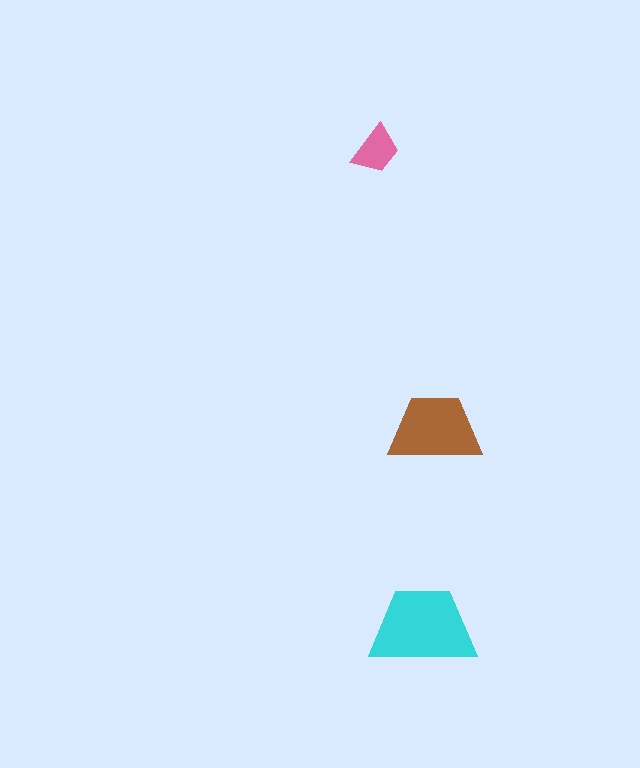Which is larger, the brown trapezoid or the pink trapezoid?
The brown one.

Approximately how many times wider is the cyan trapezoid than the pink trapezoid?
About 2 times wider.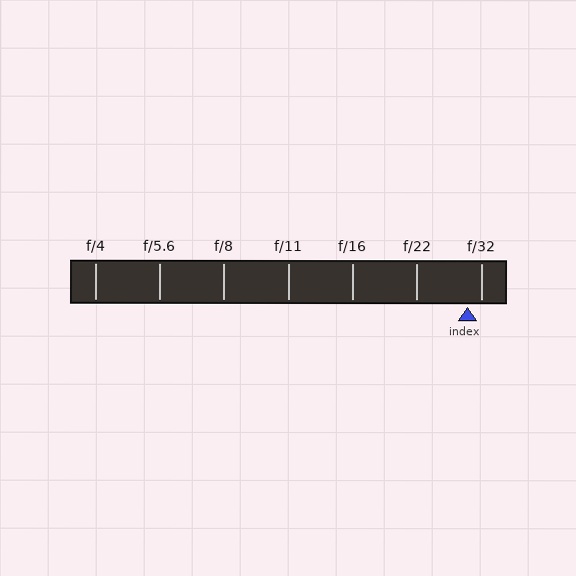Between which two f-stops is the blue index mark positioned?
The index mark is between f/22 and f/32.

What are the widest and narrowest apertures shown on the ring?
The widest aperture shown is f/4 and the narrowest is f/32.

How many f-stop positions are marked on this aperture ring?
There are 7 f-stop positions marked.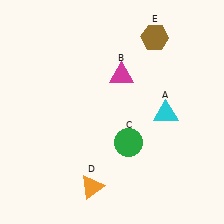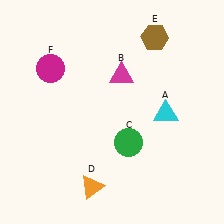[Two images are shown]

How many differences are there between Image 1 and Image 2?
There is 1 difference between the two images.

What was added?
A magenta circle (F) was added in Image 2.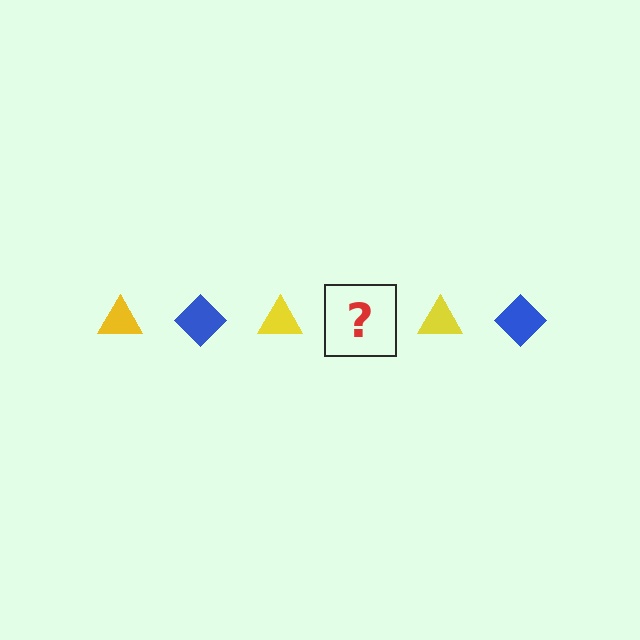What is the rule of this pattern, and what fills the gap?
The rule is that the pattern alternates between yellow triangle and blue diamond. The gap should be filled with a blue diamond.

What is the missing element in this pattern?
The missing element is a blue diamond.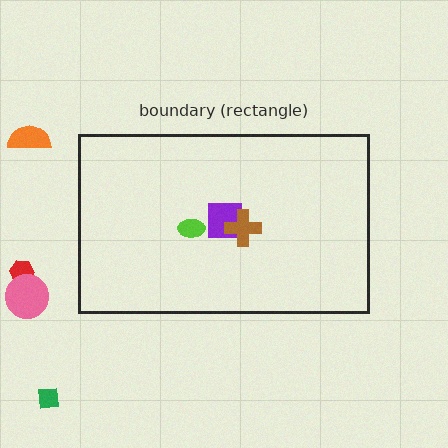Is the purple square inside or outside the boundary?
Inside.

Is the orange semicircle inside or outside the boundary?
Outside.